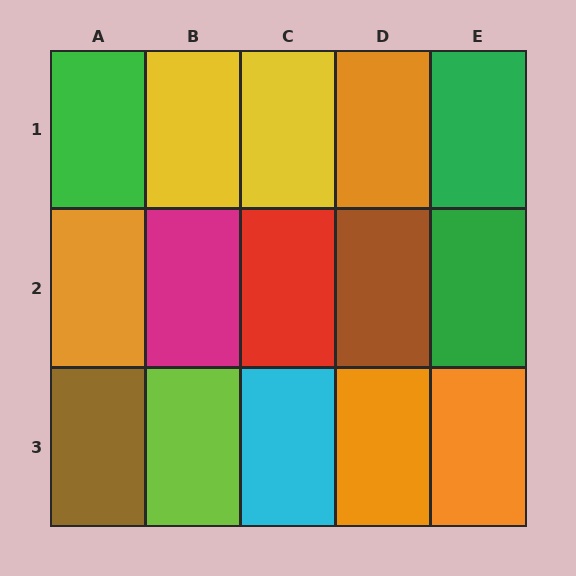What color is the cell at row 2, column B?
Magenta.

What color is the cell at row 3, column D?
Orange.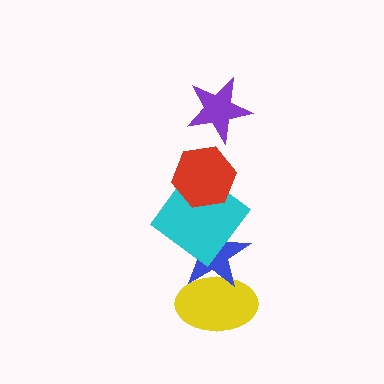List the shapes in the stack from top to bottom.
From top to bottom: the purple star, the red hexagon, the cyan diamond, the blue star, the yellow ellipse.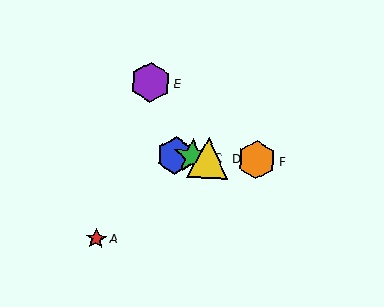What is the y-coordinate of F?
Object F is at y≈160.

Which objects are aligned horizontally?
Objects B, C, D, F are aligned horizontally.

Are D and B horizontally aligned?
Yes, both are at y≈157.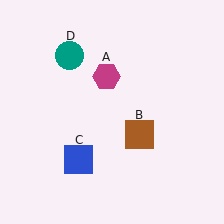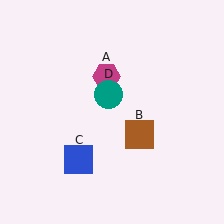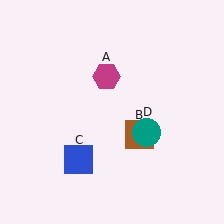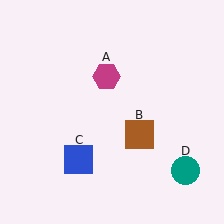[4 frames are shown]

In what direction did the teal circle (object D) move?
The teal circle (object D) moved down and to the right.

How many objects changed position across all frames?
1 object changed position: teal circle (object D).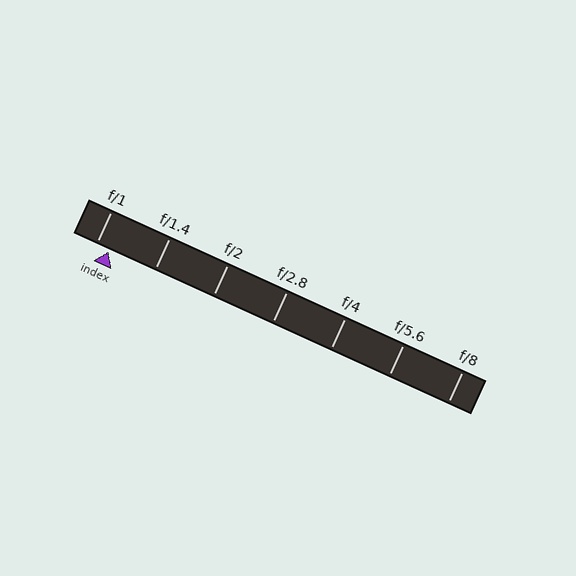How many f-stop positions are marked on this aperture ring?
There are 7 f-stop positions marked.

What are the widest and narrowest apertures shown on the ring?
The widest aperture shown is f/1 and the narrowest is f/8.